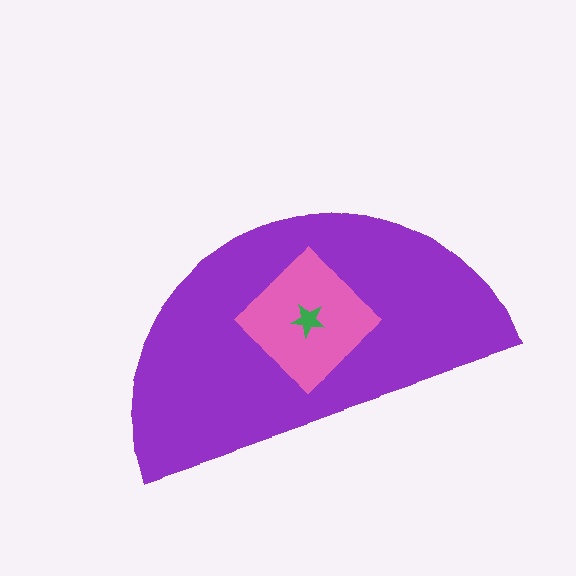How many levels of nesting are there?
3.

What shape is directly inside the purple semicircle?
The pink diamond.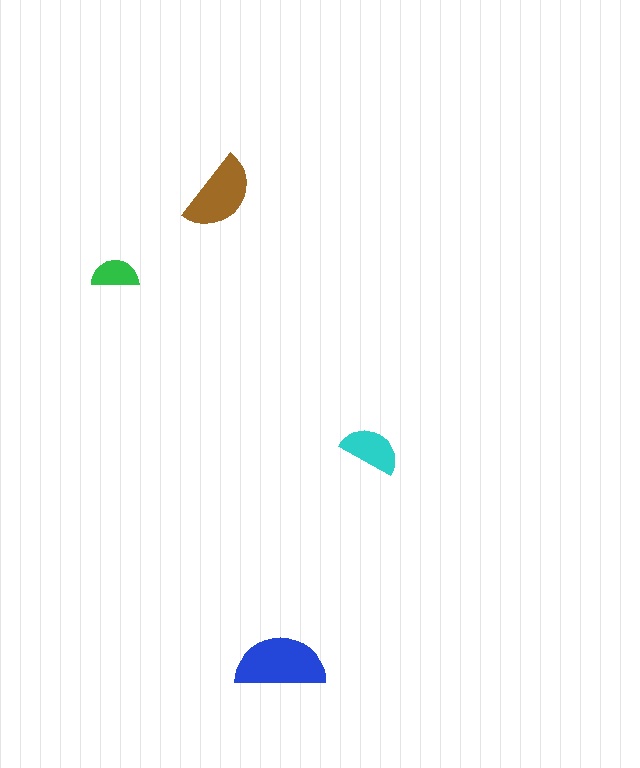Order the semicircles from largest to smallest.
the blue one, the brown one, the cyan one, the green one.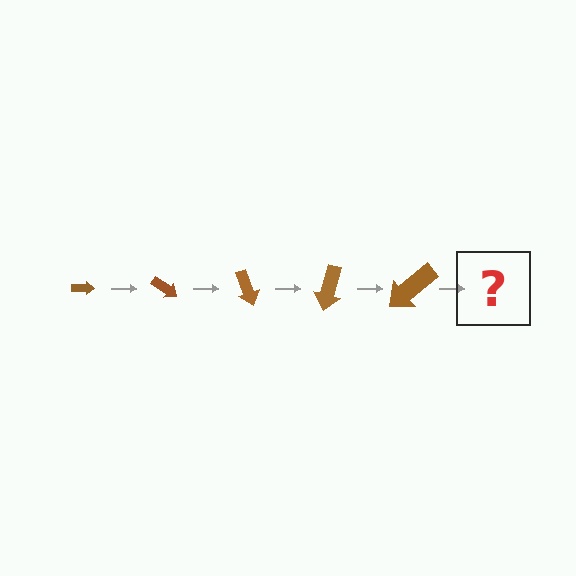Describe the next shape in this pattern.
It should be an arrow, larger than the previous one and rotated 175 degrees from the start.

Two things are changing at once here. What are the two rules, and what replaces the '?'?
The two rules are that the arrow grows larger each step and it rotates 35 degrees each step. The '?' should be an arrow, larger than the previous one and rotated 175 degrees from the start.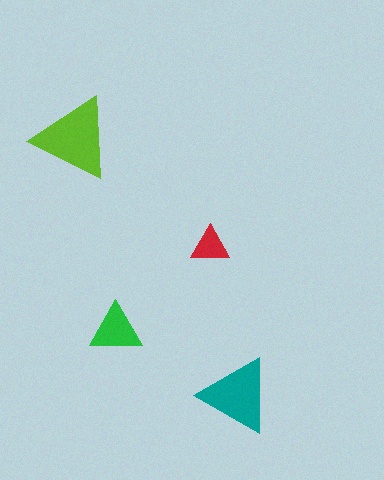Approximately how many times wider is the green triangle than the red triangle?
About 1.5 times wider.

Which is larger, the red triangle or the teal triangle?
The teal one.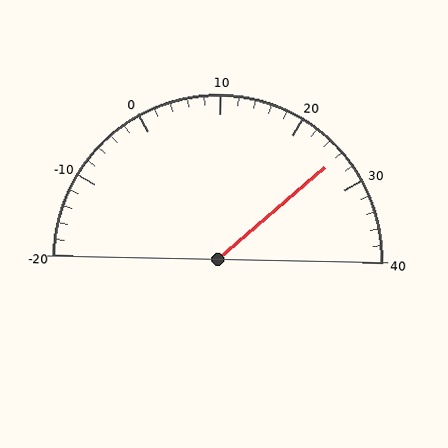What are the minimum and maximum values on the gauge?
The gauge ranges from -20 to 40.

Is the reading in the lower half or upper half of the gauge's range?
The reading is in the upper half of the range (-20 to 40).